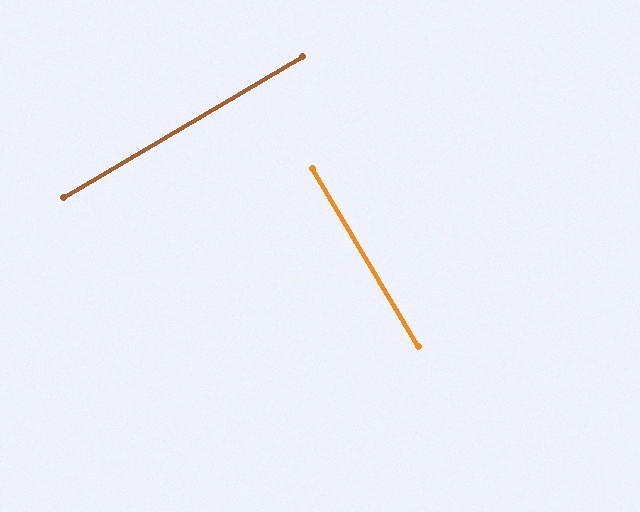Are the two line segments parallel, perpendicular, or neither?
Perpendicular — they meet at approximately 90°.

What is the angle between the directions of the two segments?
Approximately 90 degrees.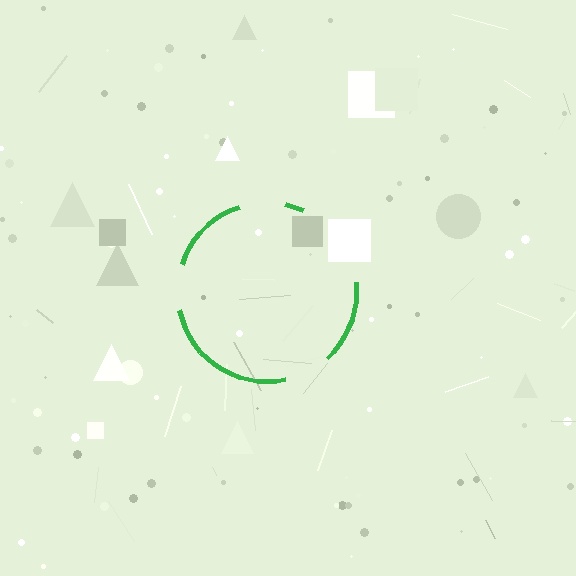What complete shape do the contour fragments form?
The contour fragments form a circle.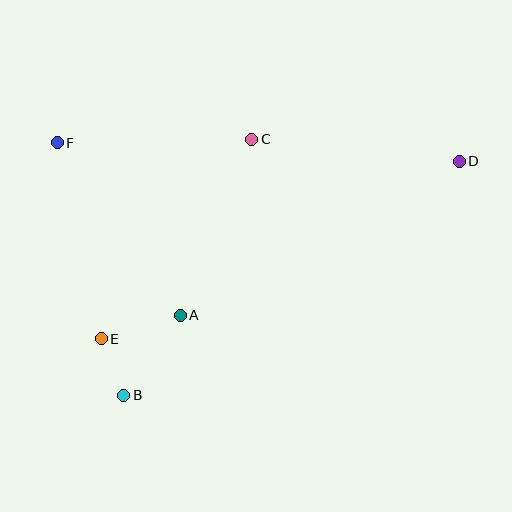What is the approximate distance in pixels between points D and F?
The distance between D and F is approximately 403 pixels.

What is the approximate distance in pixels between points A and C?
The distance between A and C is approximately 190 pixels.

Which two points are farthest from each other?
Points B and D are farthest from each other.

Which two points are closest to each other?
Points B and E are closest to each other.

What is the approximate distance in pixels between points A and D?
The distance between A and D is approximately 319 pixels.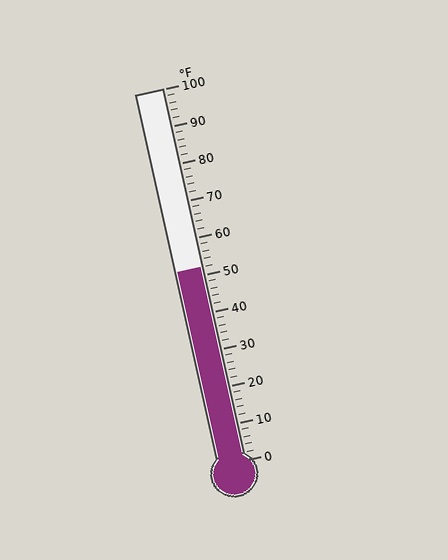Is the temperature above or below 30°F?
The temperature is above 30°F.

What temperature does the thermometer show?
The thermometer shows approximately 52°F.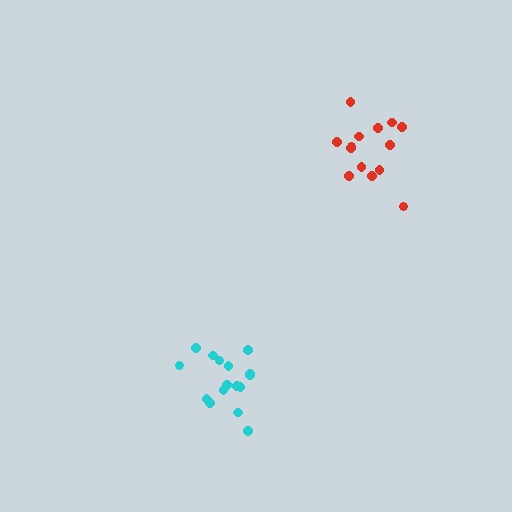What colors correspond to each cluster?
The clusters are colored: cyan, red.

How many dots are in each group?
Group 1: 16 dots, Group 2: 14 dots (30 total).